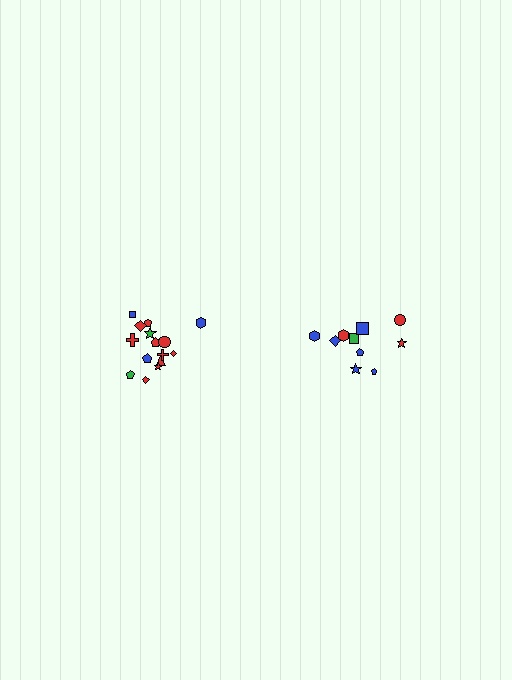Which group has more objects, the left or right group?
The left group.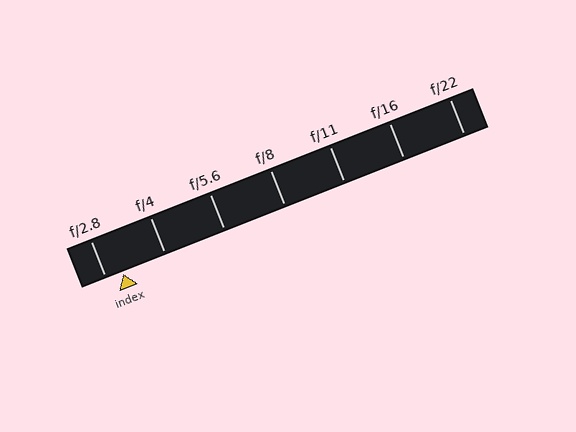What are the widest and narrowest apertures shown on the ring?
The widest aperture shown is f/2.8 and the narrowest is f/22.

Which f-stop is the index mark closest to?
The index mark is closest to f/2.8.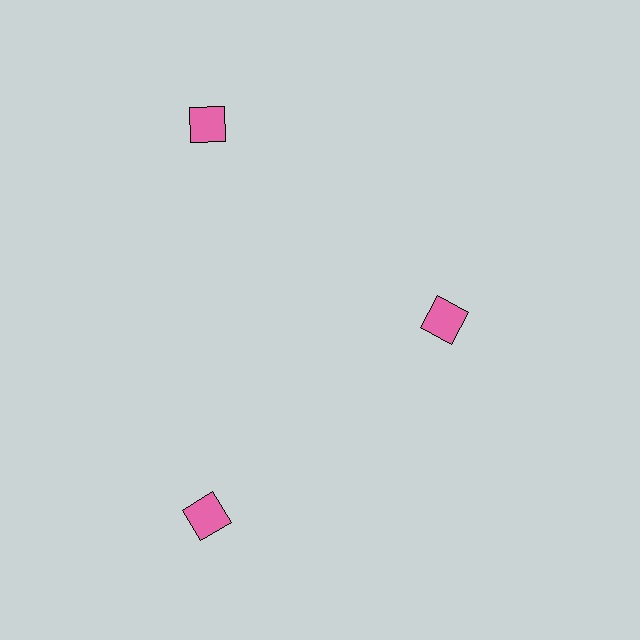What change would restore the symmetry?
The symmetry would be restored by moving it outward, back onto the ring so that all 3 squares sit at equal angles and equal distance from the center.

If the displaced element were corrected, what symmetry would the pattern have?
It would have 3-fold rotational symmetry — the pattern would map onto itself every 120 degrees.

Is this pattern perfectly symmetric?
No. The 3 pink squares are arranged in a ring, but one element near the 3 o'clock position is pulled inward toward the center, breaking the 3-fold rotational symmetry.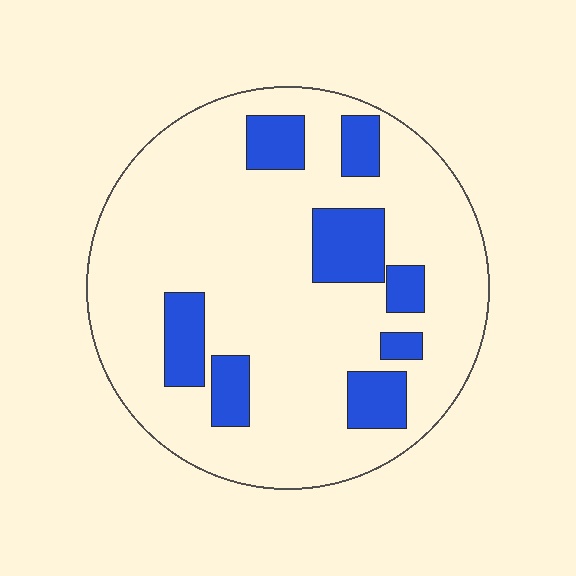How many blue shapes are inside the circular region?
8.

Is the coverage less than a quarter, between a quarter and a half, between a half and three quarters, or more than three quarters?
Less than a quarter.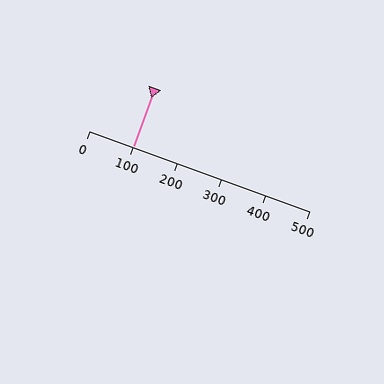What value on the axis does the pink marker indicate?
The marker indicates approximately 100.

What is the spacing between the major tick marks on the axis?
The major ticks are spaced 100 apart.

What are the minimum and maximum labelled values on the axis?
The axis runs from 0 to 500.